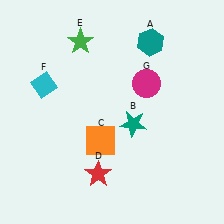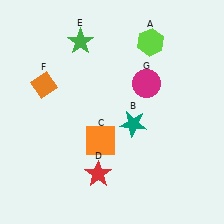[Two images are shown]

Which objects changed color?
A changed from teal to lime. F changed from cyan to orange.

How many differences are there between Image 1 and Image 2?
There are 2 differences between the two images.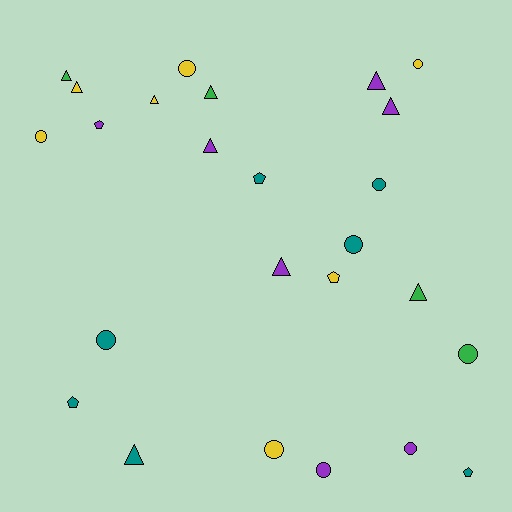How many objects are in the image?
There are 25 objects.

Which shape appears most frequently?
Triangle, with 10 objects.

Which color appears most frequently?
Teal, with 7 objects.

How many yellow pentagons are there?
There is 1 yellow pentagon.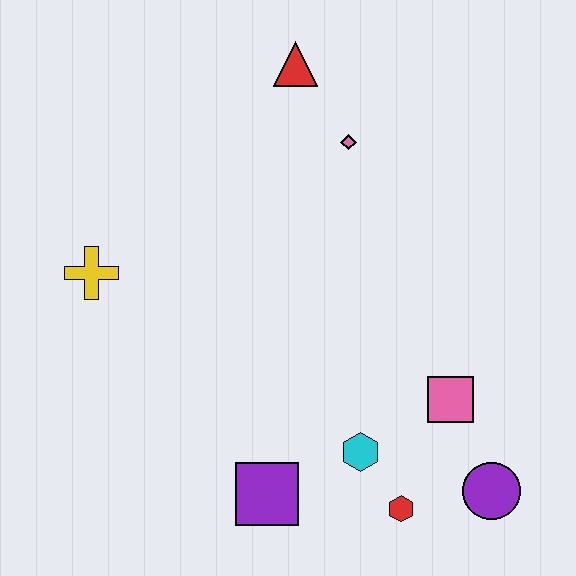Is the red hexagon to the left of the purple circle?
Yes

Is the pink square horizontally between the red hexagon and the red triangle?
No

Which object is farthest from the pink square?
The yellow cross is farthest from the pink square.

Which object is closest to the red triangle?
The pink diamond is closest to the red triangle.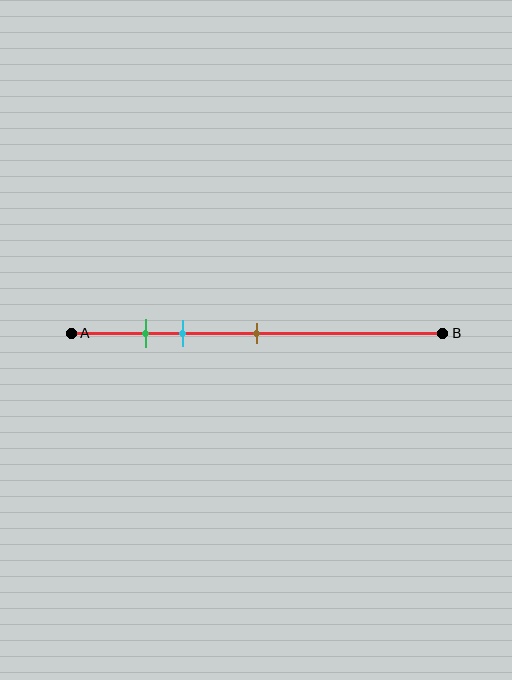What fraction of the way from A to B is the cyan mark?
The cyan mark is approximately 30% (0.3) of the way from A to B.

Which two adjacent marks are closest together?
The green and cyan marks are the closest adjacent pair.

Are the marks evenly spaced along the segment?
No, the marks are not evenly spaced.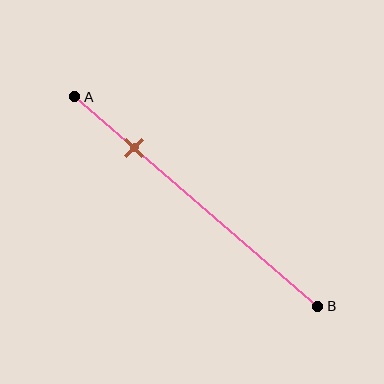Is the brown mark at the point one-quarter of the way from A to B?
Yes, the mark is approximately at the one-quarter point.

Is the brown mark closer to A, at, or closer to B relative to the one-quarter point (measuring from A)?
The brown mark is approximately at the one-quarter point of segment AB.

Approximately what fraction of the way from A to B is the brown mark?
The brown mark is approximately 25% of the way from A to B.